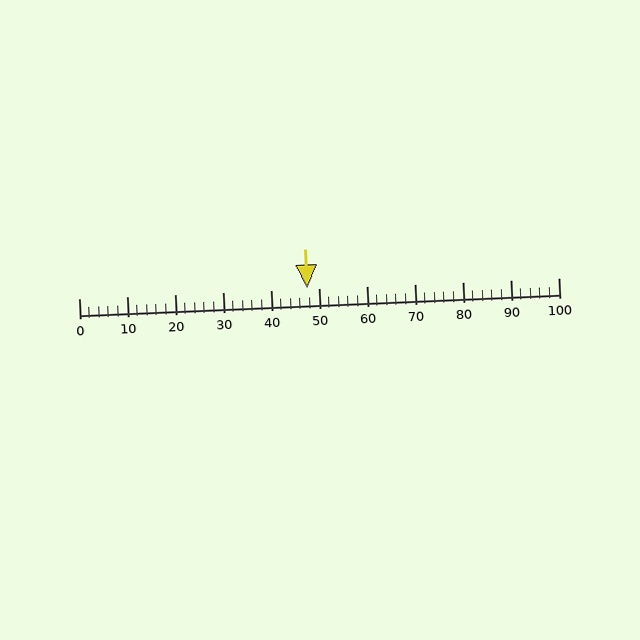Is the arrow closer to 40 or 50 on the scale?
The arrow is closer to 50.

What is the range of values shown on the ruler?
The ruler shows values from 0 to 100.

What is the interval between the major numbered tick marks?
The major tick marks are spaced 10 units apart.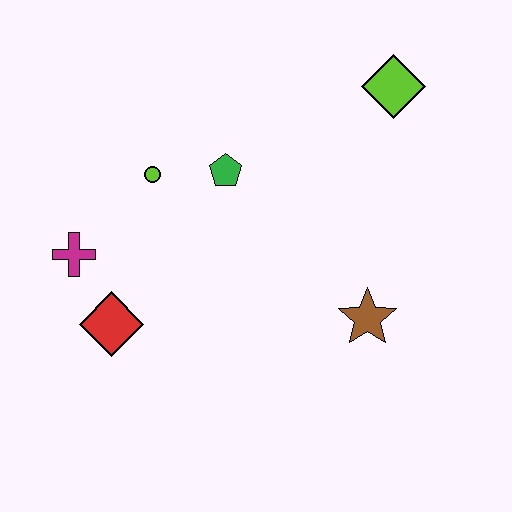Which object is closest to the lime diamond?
The green pentagon is closest to the lime diamond.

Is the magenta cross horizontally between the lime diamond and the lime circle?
No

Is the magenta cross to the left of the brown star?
Yes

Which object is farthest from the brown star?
The magenta cross is farthest from the brown star.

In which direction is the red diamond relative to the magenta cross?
The red diamond is below the magenta cross.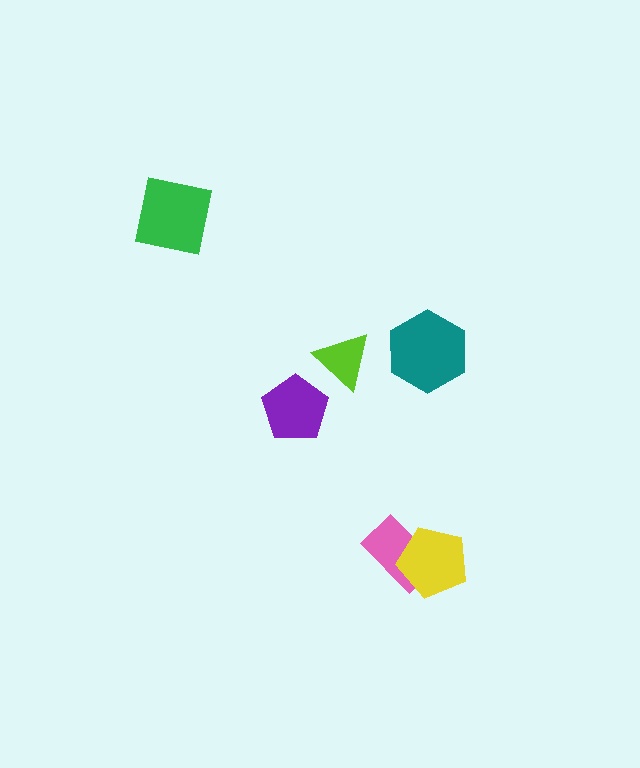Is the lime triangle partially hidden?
No, no other shape covers it.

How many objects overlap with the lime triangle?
0 objects overlap with the lime triangle.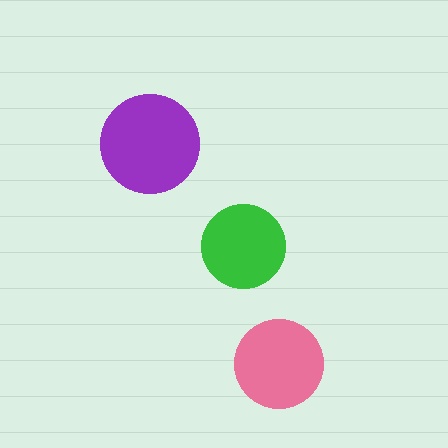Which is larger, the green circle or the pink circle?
The pink one.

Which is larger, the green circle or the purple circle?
The purple one.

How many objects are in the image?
There are 3 objects in the image.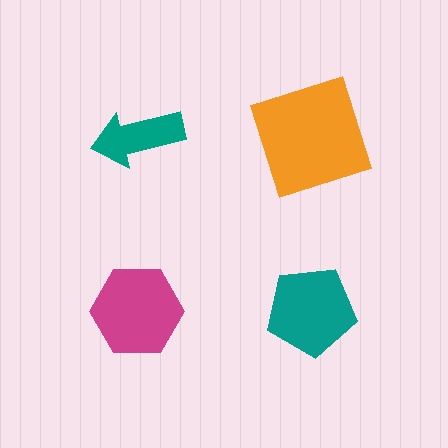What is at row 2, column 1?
A magenta hexagon.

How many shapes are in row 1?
2 shapes.